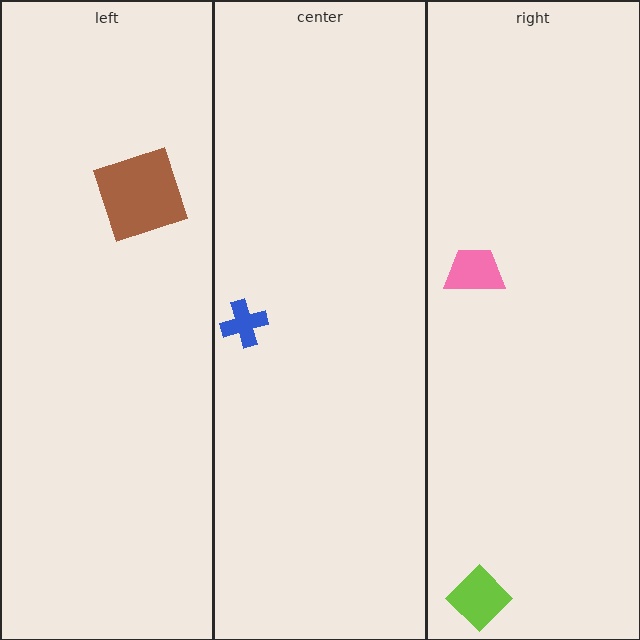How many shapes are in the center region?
1.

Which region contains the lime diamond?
The right region.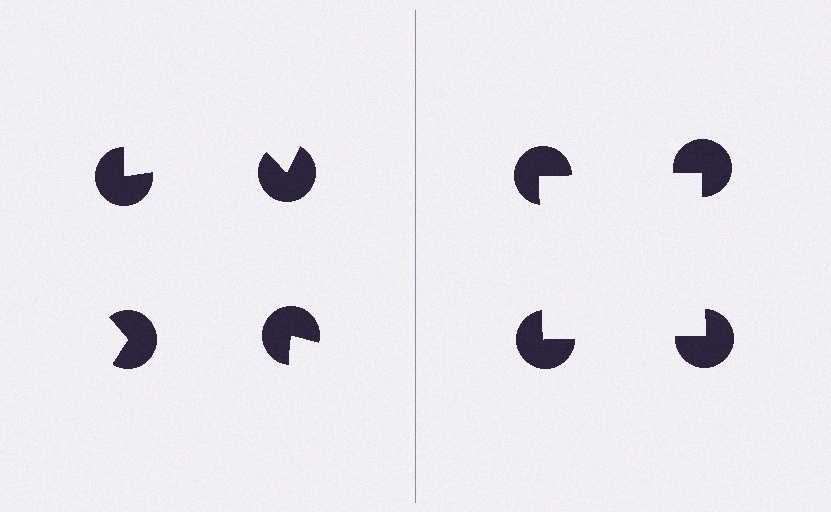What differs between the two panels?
The pac-man discs are positioned identically on both sides; only the wedge orientations differ. On the right they align to a square; on the left they are misaligned.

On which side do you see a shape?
An illusory square appears on the right side. On the left side the wedge cuts are rotated, so no coherent shape forms.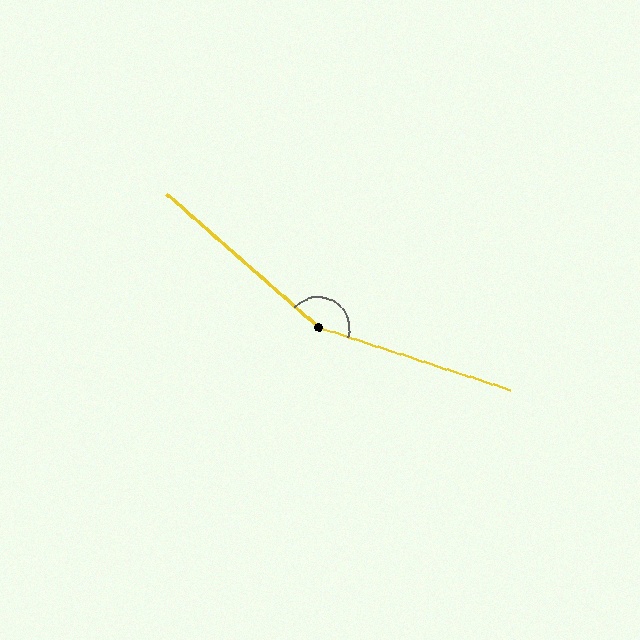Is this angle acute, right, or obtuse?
It is obtuse.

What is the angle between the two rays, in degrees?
Approximately 157 degrees.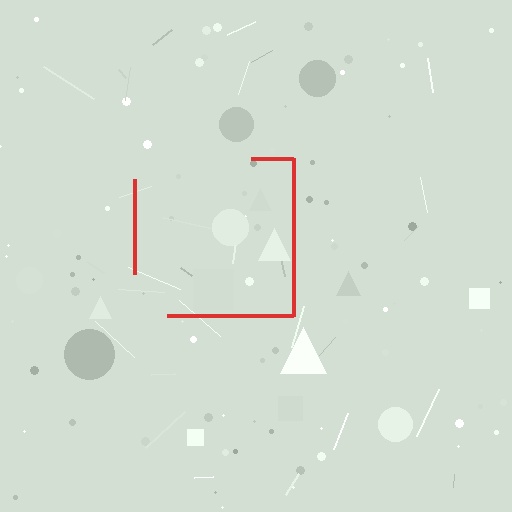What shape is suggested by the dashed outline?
The dashed outline suggests a square.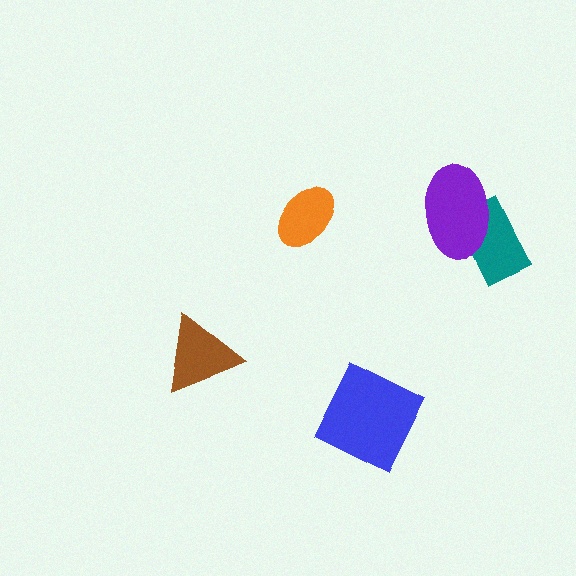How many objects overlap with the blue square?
0 objects overlap with the blue square.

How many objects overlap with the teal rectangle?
1 object overlaps with the teal rectangle.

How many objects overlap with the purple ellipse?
1 object overlaps with the purple ellipse.